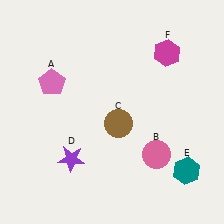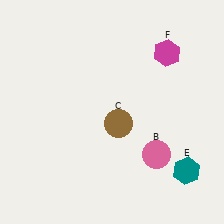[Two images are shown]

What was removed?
The purple star (D), the pink pentagon (A) were removed in Image 2.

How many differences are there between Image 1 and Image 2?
There are 2 differences between the two images.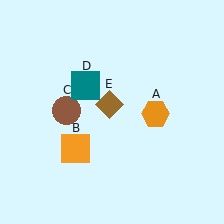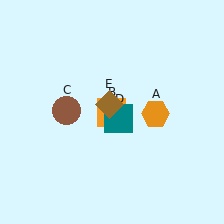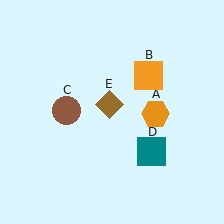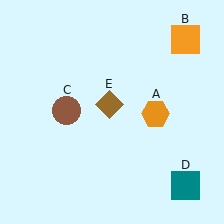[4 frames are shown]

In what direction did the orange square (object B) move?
The orange square (object B) moved up and to the right.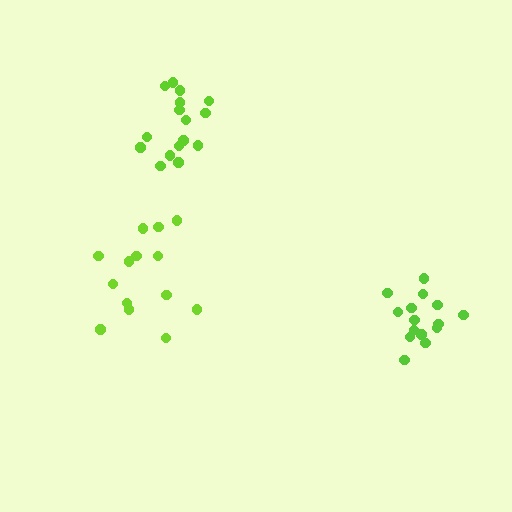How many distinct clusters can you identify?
There are 3 distinct clusters.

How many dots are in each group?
Group 1: 16 dots, Group 2: 15 dots, Group 3: 14 dots (45 total).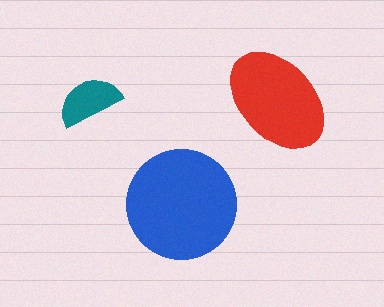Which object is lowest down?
The blue circle is bottommost.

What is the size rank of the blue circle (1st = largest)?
1st.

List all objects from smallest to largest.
The teal semicircle, the red ellipse, the blue circle.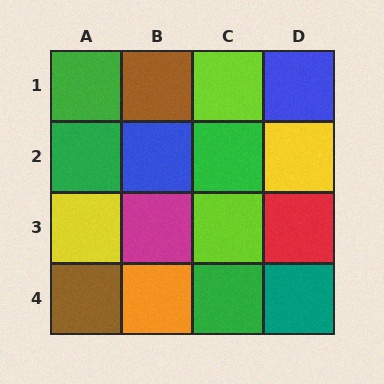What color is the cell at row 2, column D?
Yellow.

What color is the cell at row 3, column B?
Magenta.